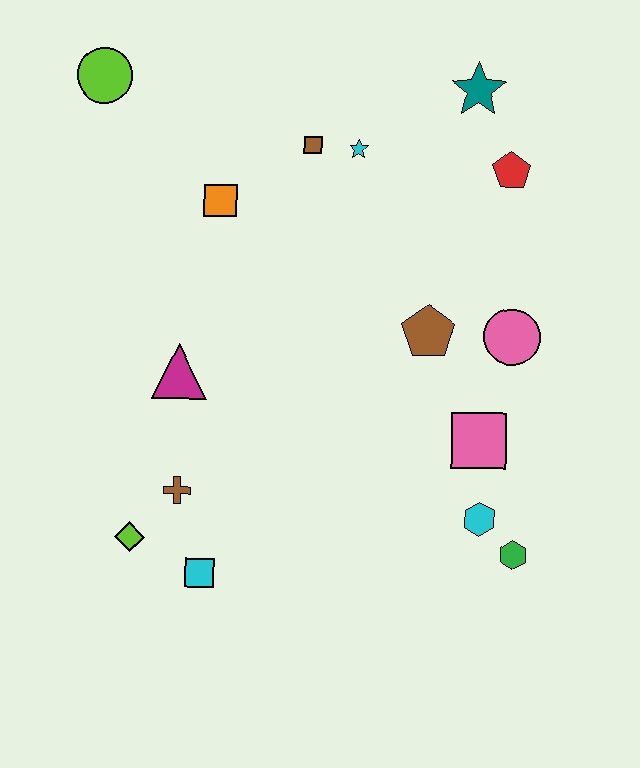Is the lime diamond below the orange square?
Yes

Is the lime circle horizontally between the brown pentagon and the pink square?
No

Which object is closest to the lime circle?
The orange square is closest to the lime circle.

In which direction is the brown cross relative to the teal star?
The brown cross is below the teal star.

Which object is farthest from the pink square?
The lime circle is farthest from the pink square.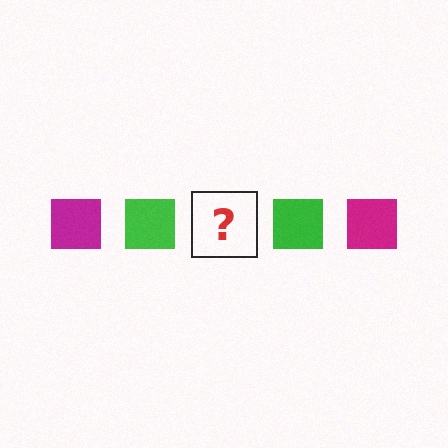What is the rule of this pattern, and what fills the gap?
The rule is that the pattern cycles through magenta, green squares. The gap should be filled with a magenta square.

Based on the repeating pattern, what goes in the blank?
The blank should be a magenta square.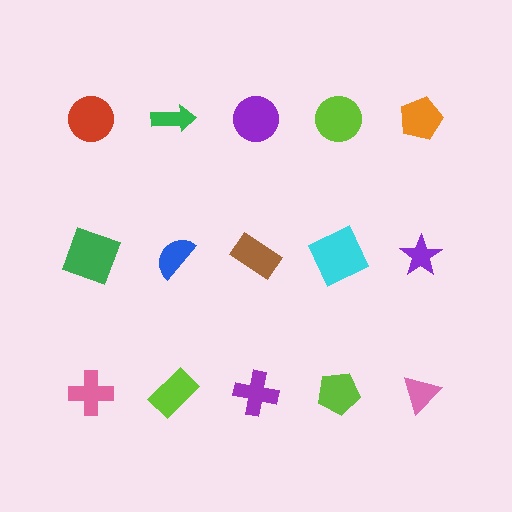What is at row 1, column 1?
A red circle.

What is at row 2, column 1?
A green square.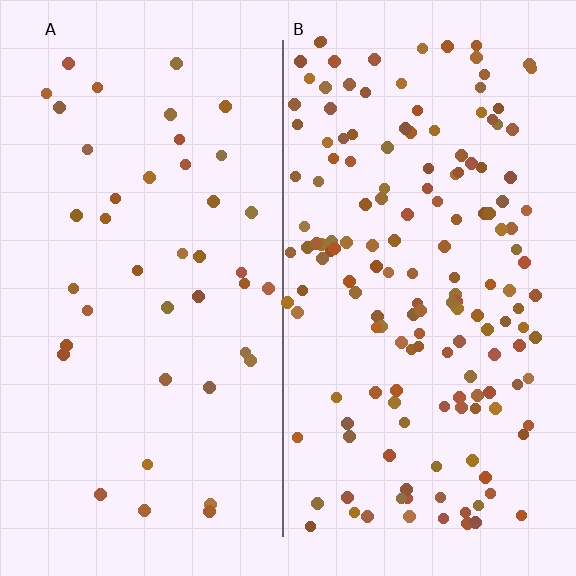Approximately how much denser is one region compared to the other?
Approximately 3.8× — region B over region A.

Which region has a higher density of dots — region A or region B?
B (the right).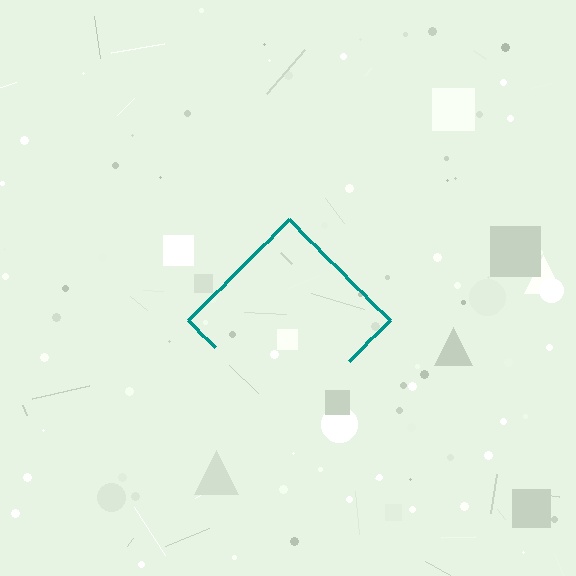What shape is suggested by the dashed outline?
The dashed outline suggests a diamond.